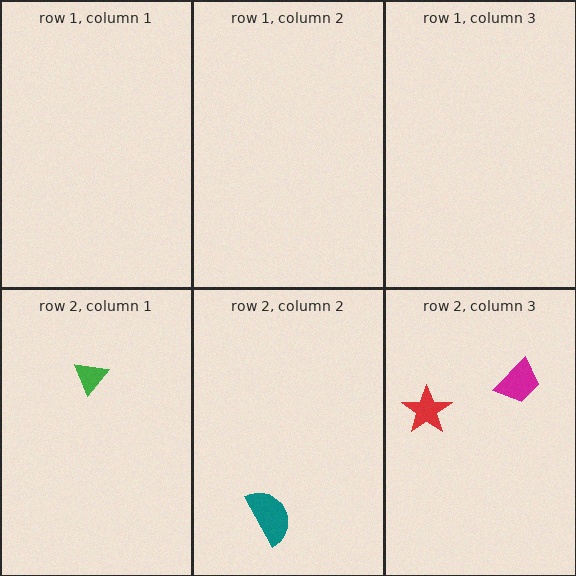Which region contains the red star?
The row 2, column 3 region.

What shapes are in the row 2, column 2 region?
The teal semicircle.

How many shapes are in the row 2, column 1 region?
1.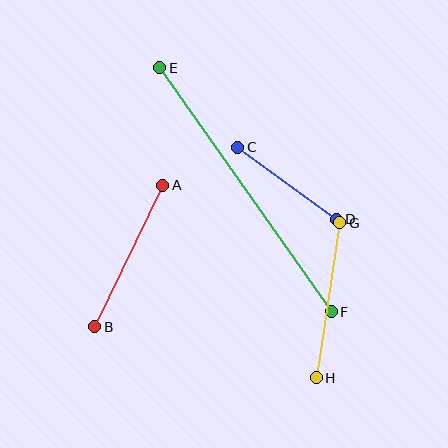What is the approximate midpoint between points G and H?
The midpoint is at approximately (328, 300) pixels.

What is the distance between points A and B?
The distance is approximately 157 pixels.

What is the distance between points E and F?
The distance is approximately 298 pixels.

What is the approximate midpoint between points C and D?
The midpoint is at approximately (287, 183) pixels.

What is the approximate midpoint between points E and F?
The midpoint is at approximately (246, 190) pixels.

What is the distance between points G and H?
The distance is approximately 157 pixels.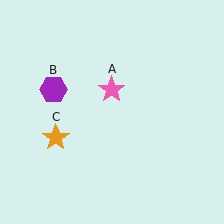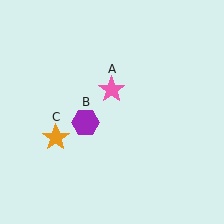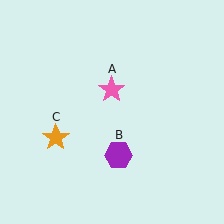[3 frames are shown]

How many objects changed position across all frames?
1 object changed position: purple hexagon (object B).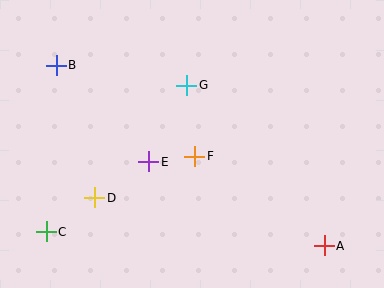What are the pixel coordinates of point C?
Point C is at (46, 232).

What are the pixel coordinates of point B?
Point B is at (56, 65).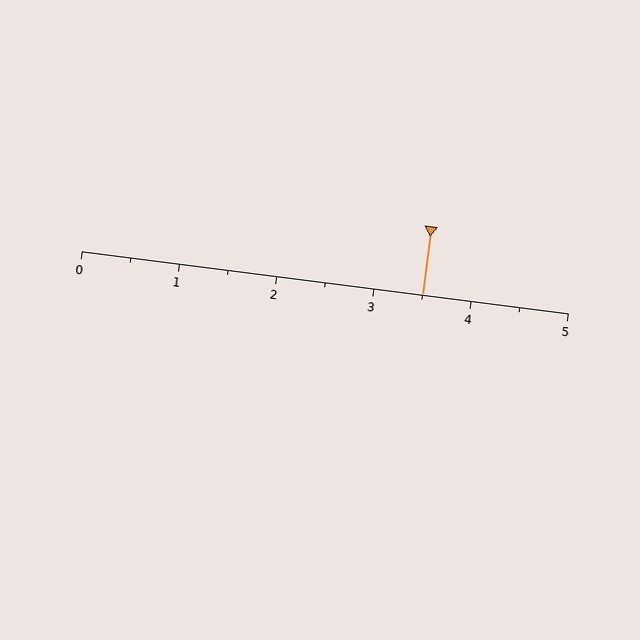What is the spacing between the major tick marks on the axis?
The major ticks are spaced 1 apart.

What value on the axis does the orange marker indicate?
The marker indicates approximately 3.5.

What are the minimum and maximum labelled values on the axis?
The axis runs from 0 to 5.